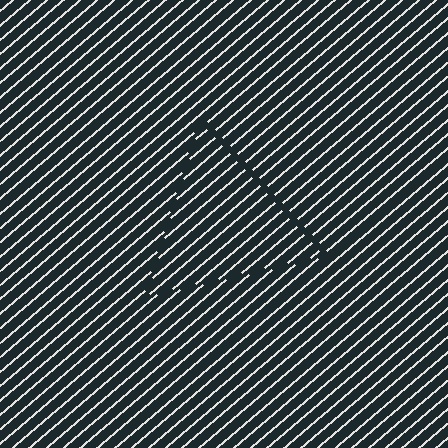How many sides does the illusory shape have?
3 sides — the line-ends trace a triangle.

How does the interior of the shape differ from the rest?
The interior of the shape contains the same grating, shifted by half a period — the contour is defined by the phase discontinuity where line-ends from the inner and outer gratings abut.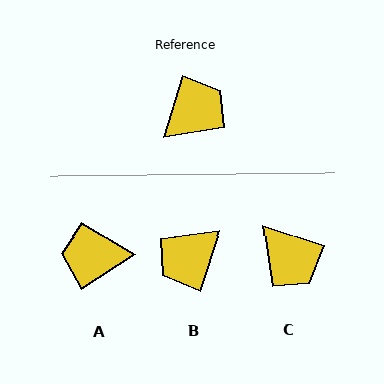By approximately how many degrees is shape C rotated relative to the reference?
Approximately 91 degrees clockwise.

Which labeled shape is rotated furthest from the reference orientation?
B, about 179 degrees away.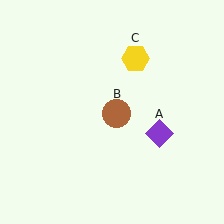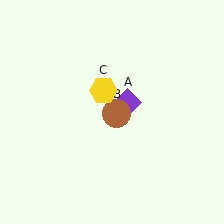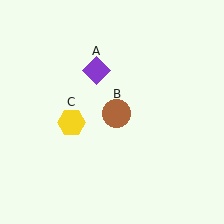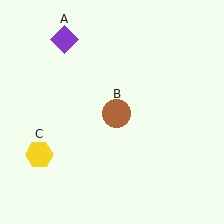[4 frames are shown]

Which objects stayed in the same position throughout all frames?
Brown circle (object B) remained stationary.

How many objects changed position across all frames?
2 objects changed position: purple diamond (object A), yellow hexagon (object C).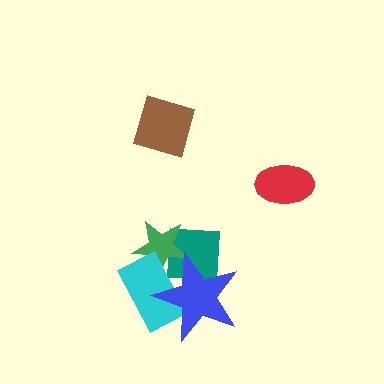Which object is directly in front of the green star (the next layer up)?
The cyan rectangle is directly in front of the green star.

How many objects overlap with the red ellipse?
0 objects overlap with the red ellipse.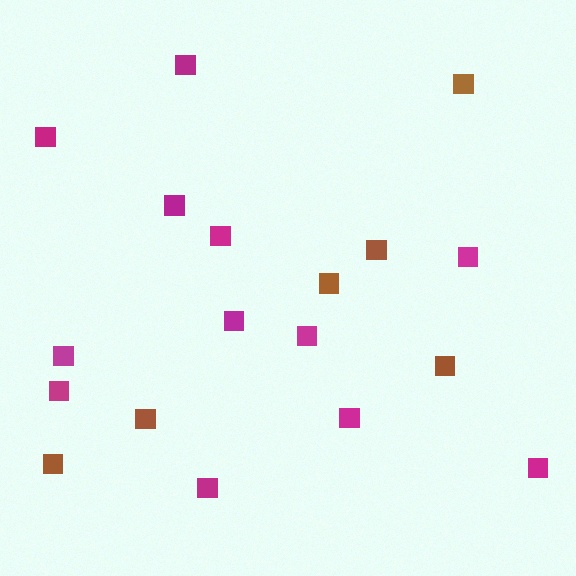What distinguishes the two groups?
There are 2 groups: one group of brown squares (6) and one group of magenta squares (12).